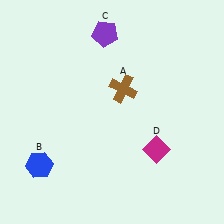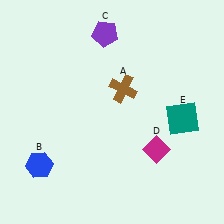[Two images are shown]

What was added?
A teal square (E) was added in Image 2.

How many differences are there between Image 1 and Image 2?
There is 1 difference between the two images.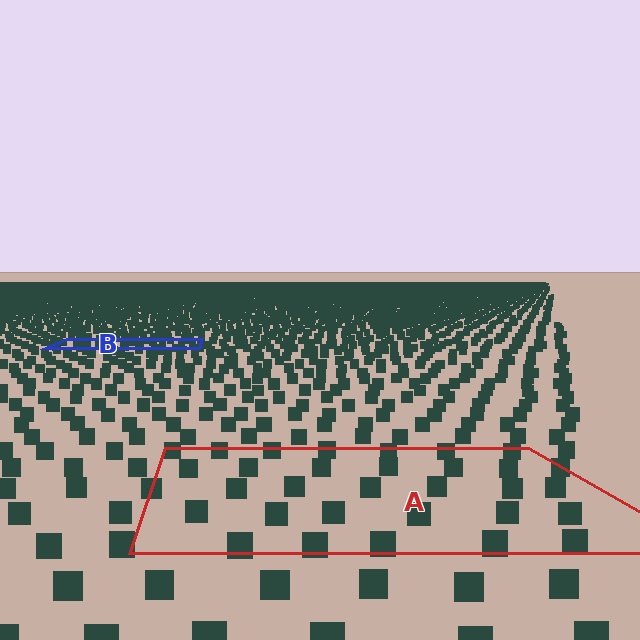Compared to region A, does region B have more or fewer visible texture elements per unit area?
Region B has more texture elements per unit area — they are packed more densely because it is farther away.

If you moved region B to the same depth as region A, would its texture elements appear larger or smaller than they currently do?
They would appear larger. At a closer depth, the same texture elements are projected at a bigger on-screen size.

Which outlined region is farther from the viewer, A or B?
Region B is farther from the viewer — the texture elements inside it appear smaller and more densely packed.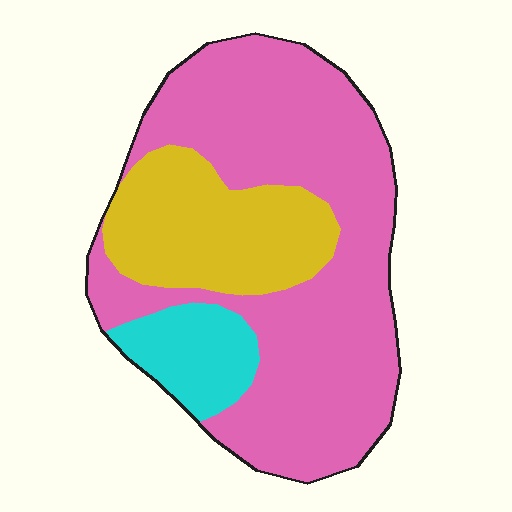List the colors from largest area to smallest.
From largest to smallest: pink, yellow, cyan.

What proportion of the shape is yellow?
Yellow covers 24% of the shape.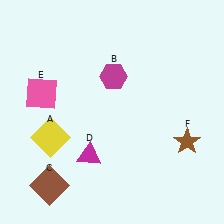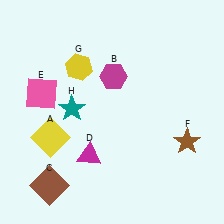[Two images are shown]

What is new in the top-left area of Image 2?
A yellow hexagon (G) was added in the top-left area of Image 2.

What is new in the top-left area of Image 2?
A teal star (H) was added in the top-left area of Image 2.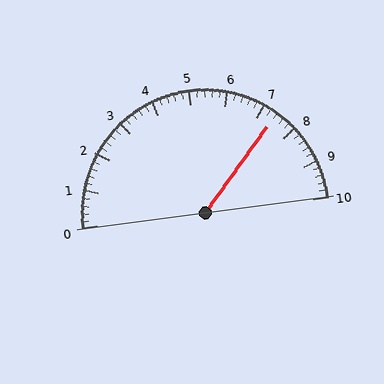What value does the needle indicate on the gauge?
The needle indicates approximately 7.4.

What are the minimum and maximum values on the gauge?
The gauge ranges from 0 to 10.